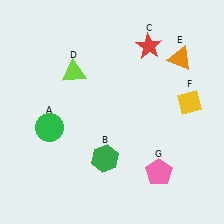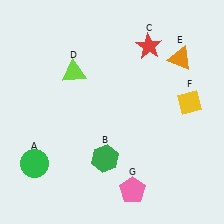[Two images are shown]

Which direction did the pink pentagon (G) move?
The pink pentagon (G) moved left.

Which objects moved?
The objects that moved are: the green circle (A), the pink pentagon (G).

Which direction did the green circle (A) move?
The green circle (A) moved down.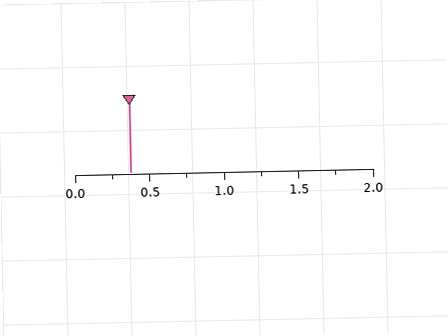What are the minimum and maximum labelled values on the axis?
The axis runs from 0.0 to 2.0.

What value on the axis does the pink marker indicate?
The marker indicates approximately 0.38.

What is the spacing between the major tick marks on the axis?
The major ticks are spaced 0.5 apart.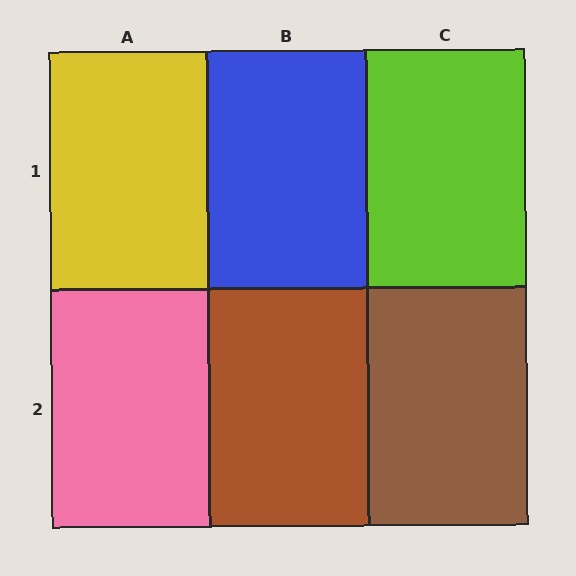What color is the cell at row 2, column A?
Pink.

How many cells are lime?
1 cell is lime.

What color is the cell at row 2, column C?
Brown.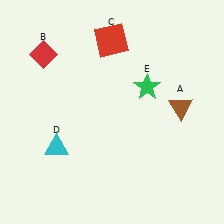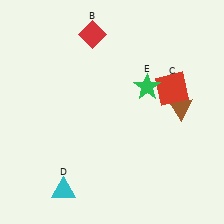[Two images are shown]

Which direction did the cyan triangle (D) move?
The cyan triangle (D) moved down.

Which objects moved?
The objects that moved are: the red diamond (B), the red square (C), the cyan triangle (D).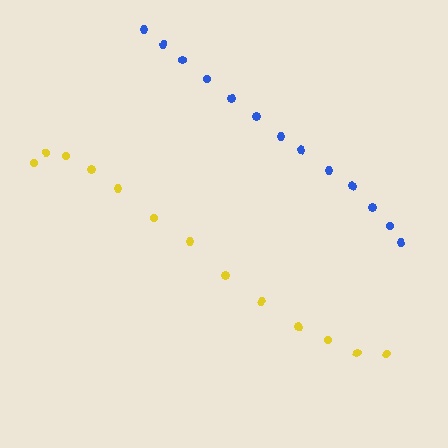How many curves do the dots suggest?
There are 2 distinct paths.